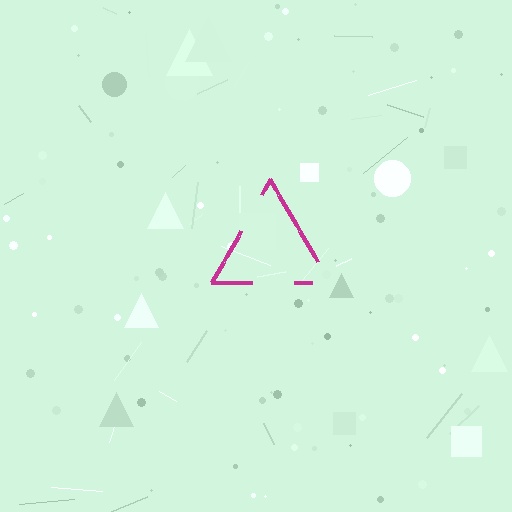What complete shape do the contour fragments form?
The contour fragments form a triangle.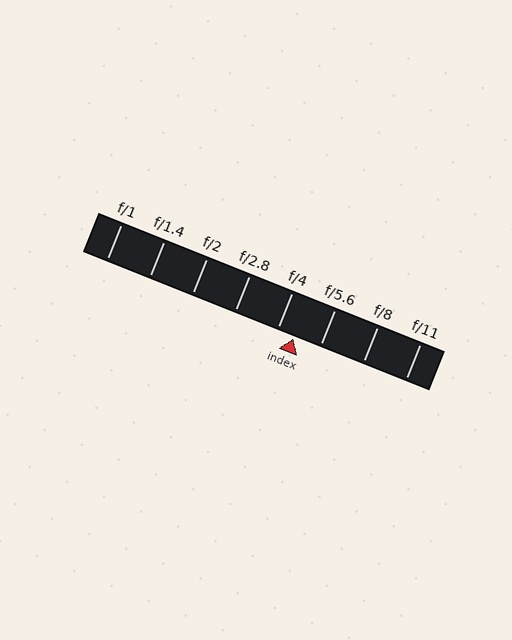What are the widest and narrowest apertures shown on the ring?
The widest aperture shown is f/1 and the narrowest is f/11.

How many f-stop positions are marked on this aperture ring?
There are 8 f-stop positions marked.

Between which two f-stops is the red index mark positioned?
The index mark is between f/4 and f/5.6.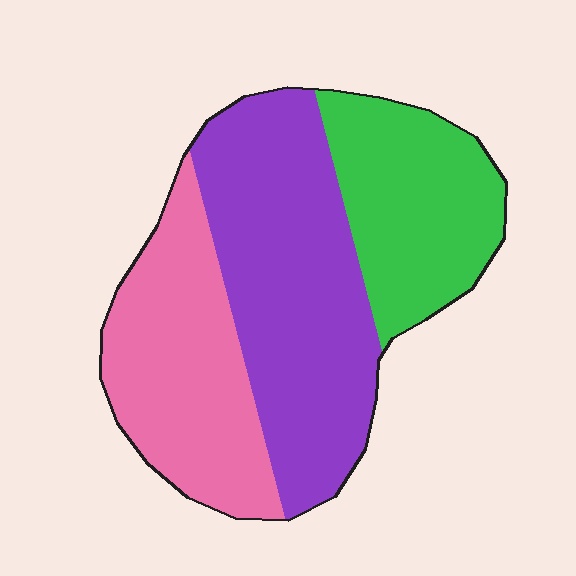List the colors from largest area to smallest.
From largest to smallest: purple, pink, green.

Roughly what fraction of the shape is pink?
Pink takes up about one third (1/3) of the shape.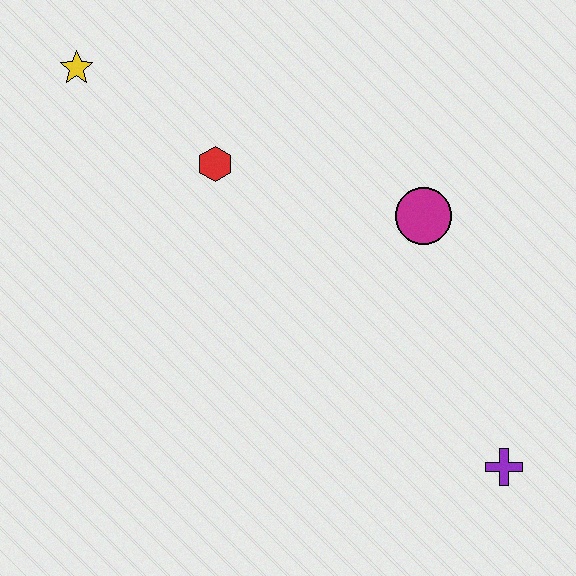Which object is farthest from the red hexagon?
The purple cross is farthest from the red hexagon.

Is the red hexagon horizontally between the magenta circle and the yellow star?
Yes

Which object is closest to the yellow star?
The red hexagon is closest to the yellow star.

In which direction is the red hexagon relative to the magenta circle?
The red hexagon is to the left of the magenta circle.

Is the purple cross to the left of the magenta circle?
No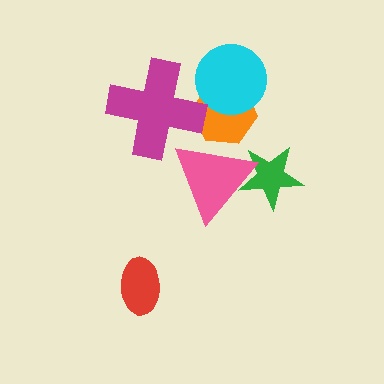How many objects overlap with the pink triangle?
2 objects overlap with the pink triangle.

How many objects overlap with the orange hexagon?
3 objects overlap with the orange hexagon.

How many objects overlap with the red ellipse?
0 objects overlap with the red ellipse.